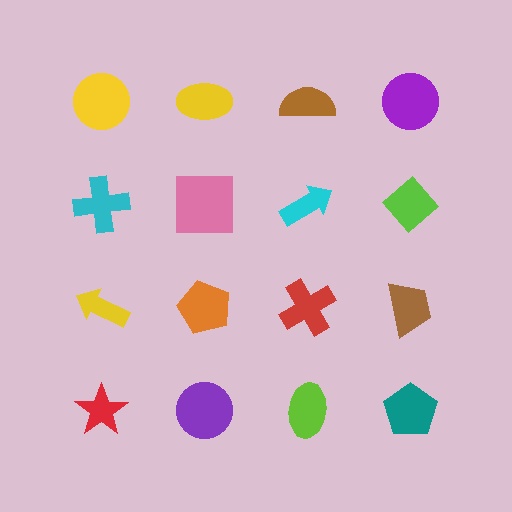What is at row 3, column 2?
An orange pentagon.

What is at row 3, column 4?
A brown trapezoid.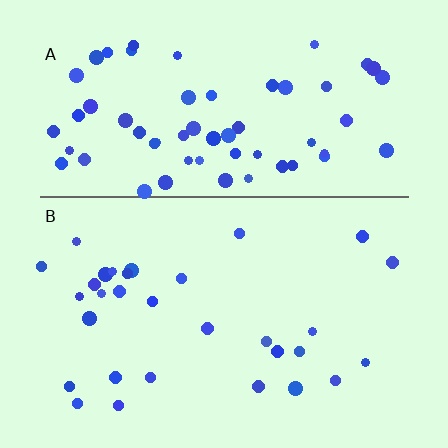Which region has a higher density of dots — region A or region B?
A (the top).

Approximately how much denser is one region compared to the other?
Approximately 2.0× — region A over region B.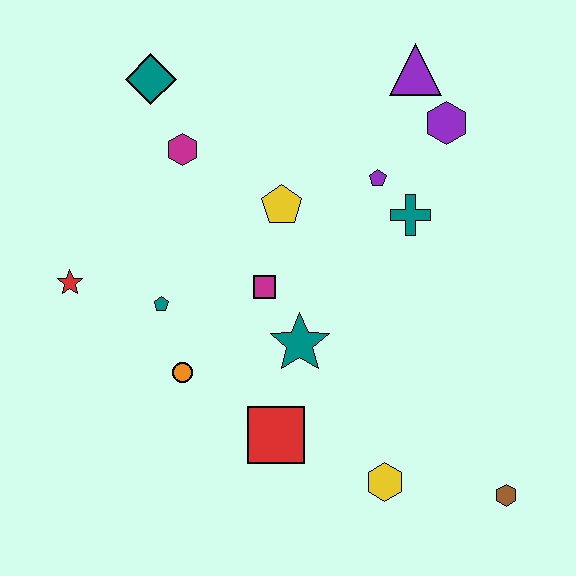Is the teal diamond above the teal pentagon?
Yes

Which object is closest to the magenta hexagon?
The teal diamond is closest to the magenta hexagon.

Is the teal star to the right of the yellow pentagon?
Yes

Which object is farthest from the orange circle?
The purple triangle is farthest from the orange circle.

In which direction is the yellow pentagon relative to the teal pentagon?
The yellow pentagon is to the right of the teal pentagon.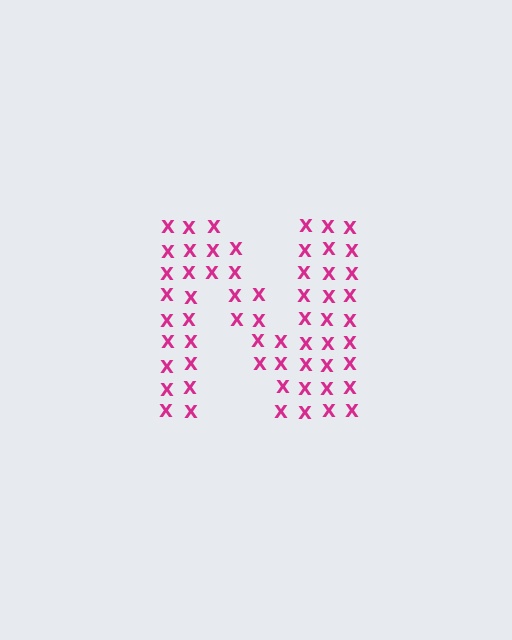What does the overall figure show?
The overall figure shows the letter N.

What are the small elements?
The small elements are letter X's.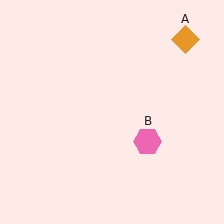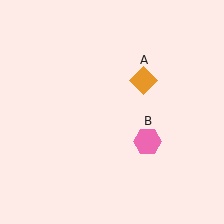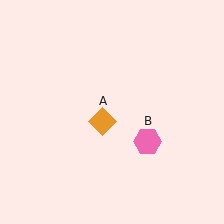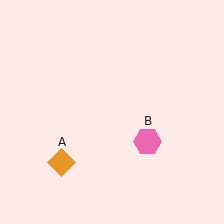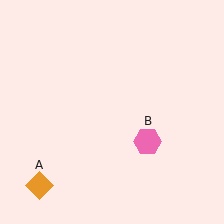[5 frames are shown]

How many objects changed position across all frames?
1 object changed position: orange diamond (object A).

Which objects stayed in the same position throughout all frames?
Pink hexagon (object B) remained stationary.